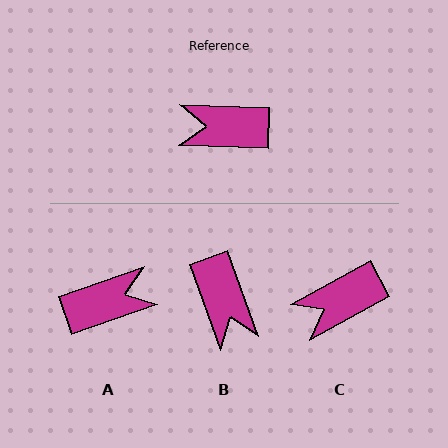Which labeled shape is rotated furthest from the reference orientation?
A, about 159 degrees away.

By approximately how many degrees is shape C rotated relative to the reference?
Approximately 30 degrees counter-clockwise.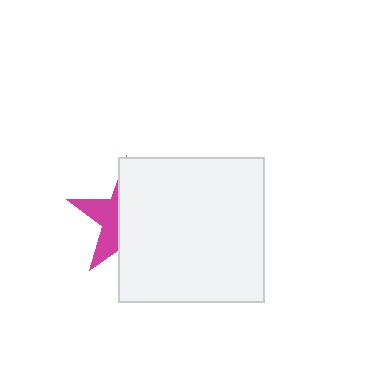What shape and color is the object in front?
The object in front is a white square.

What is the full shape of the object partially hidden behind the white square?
The partially hidden object is a magenta star.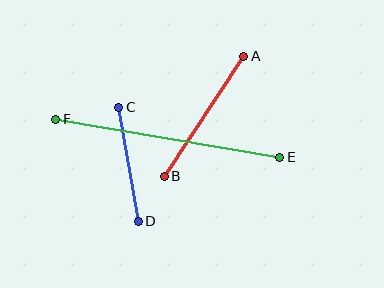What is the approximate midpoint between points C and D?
The midpoint is at approximately (128, 164) pixels.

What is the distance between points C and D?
The distance is approximately 116 pixels.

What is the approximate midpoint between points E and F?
The midpoint is at approximately (168, 138) pixels.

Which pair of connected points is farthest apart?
Points E and F are farthest apart.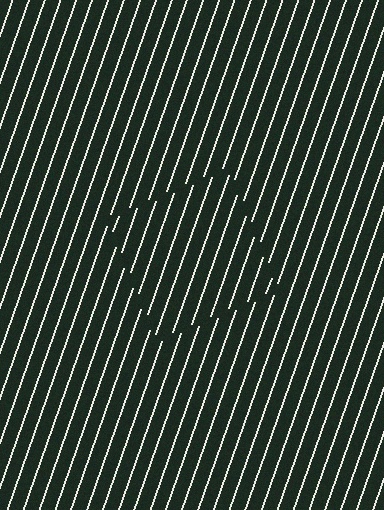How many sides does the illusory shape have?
4 sides — the line-ends trace a square.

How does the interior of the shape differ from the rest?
The interior of the shape contains the same grating, shifted by half a period — the contour is defined by the phase discontinuity where line-ends from the inner and outer gratings abut.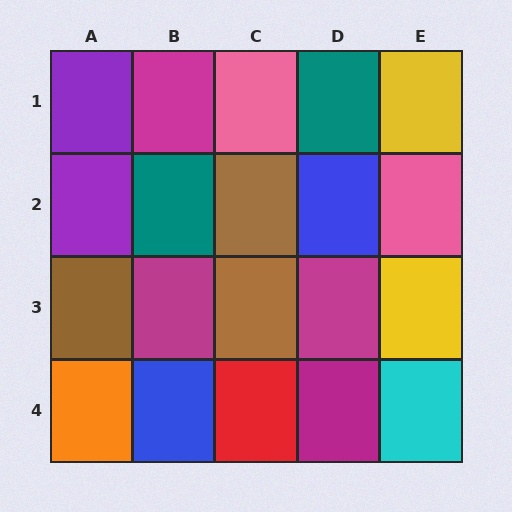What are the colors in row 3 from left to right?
Brown, magenta, brown, magenta, yellow.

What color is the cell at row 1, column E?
Yellow.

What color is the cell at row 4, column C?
Red.